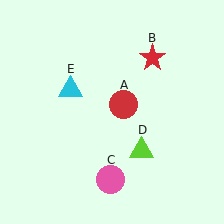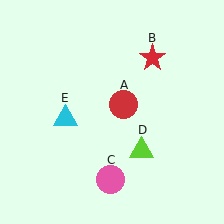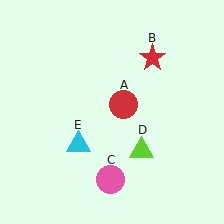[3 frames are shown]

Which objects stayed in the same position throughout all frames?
Red circle (object A) and red star (object B) and pink circle (object C) and lime triangle (object D) remained stationary.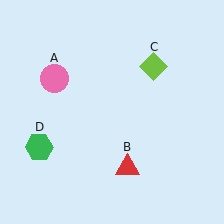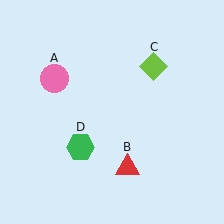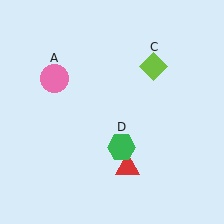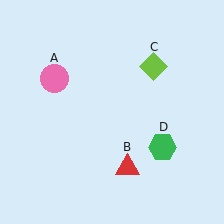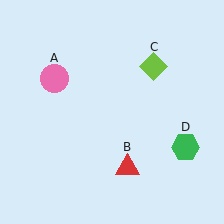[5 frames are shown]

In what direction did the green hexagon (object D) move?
The green hexagon (object D) moved right.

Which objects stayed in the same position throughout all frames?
Pink circle (object A) and red triangle (object B) and lime diamond (object C) remained stationary.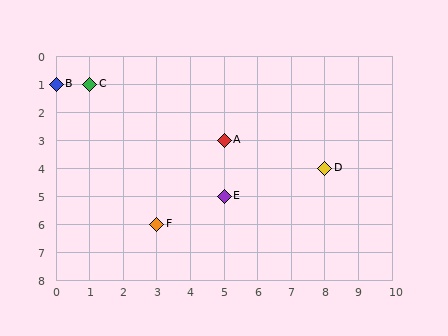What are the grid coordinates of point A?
Point A is at grid coordinates (5, 3).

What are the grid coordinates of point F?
Point F is at grid coordinates (3, 6).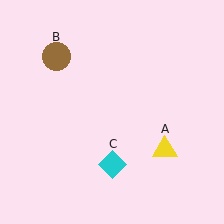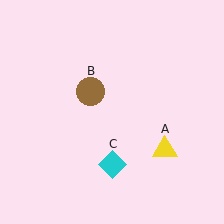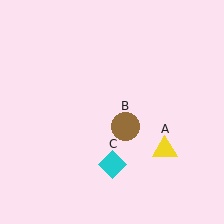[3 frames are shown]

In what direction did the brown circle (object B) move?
The brown circle (object B) moved down and to the right.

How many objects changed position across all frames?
1 object changed position: brown circle (object B).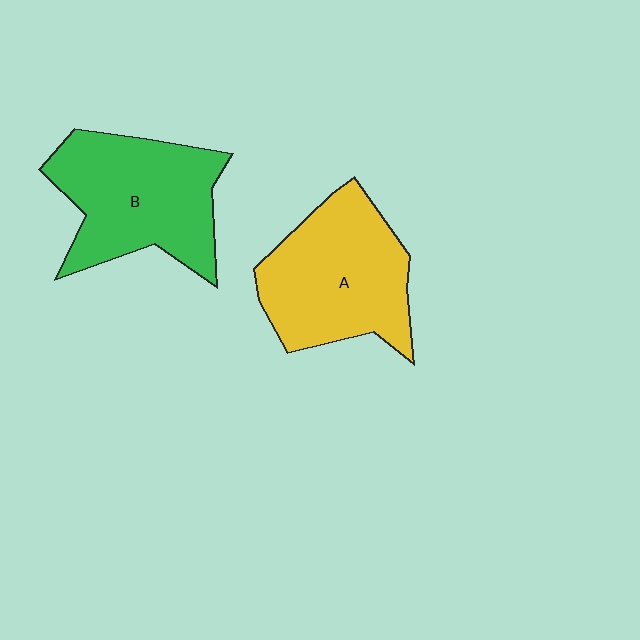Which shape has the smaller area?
Shape A (yellow).